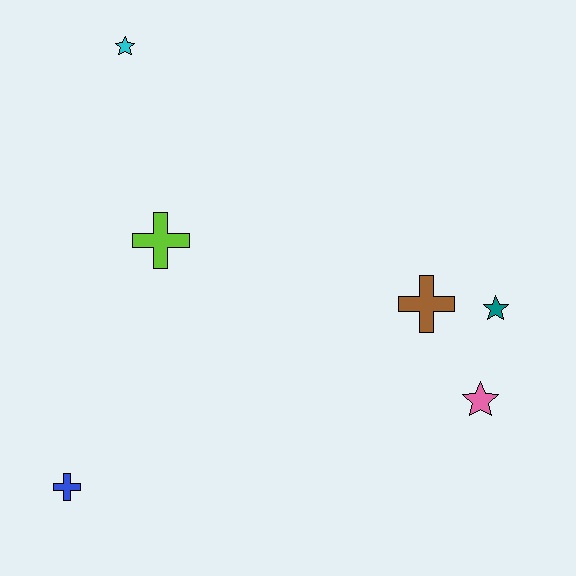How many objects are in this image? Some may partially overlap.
There are 6 objects.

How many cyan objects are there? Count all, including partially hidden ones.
There is 1 cyan object.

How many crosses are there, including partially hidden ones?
There are 3 crosses.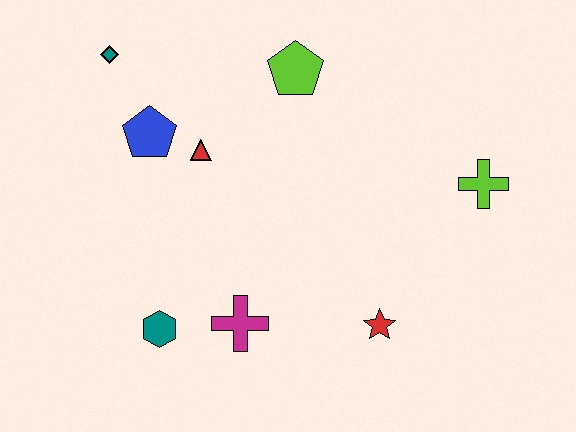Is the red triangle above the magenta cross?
Yes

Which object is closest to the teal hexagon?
The magenta cross is closest to the teal hexagon.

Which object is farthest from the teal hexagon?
The lime cross is farthest from the teal hexagon.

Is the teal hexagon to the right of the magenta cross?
No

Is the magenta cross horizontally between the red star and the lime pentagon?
No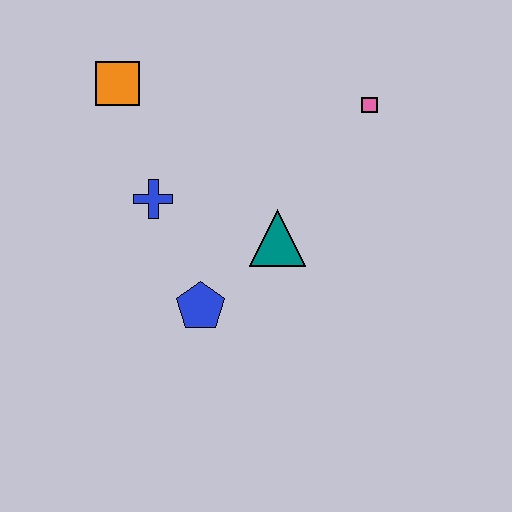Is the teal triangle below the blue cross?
Yes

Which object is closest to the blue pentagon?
The teal triangle is closest to the blue pentagon.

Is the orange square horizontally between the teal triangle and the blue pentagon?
No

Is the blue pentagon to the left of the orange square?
No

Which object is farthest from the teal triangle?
The orange square is farthest from the teal triangle.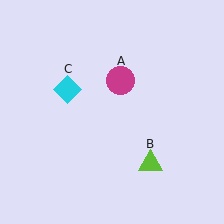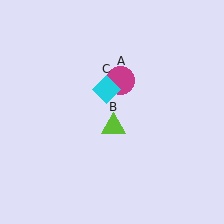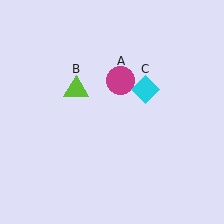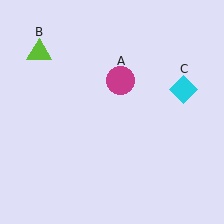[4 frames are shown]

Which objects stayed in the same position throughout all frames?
Magenta circle (object A) remained stationary.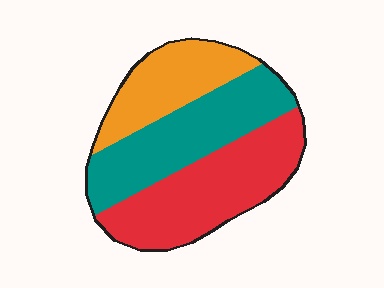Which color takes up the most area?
Red, at roughly 40%.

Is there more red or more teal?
Red.